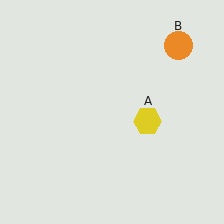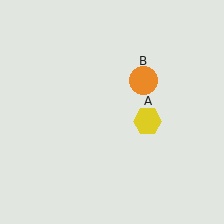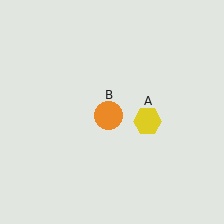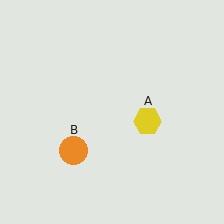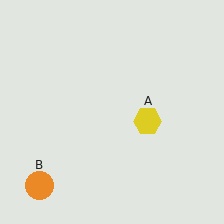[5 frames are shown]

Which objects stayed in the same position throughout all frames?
Yellow hexagon (object A) remained stationary.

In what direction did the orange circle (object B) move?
The orange circle (object B) moved down and to the left.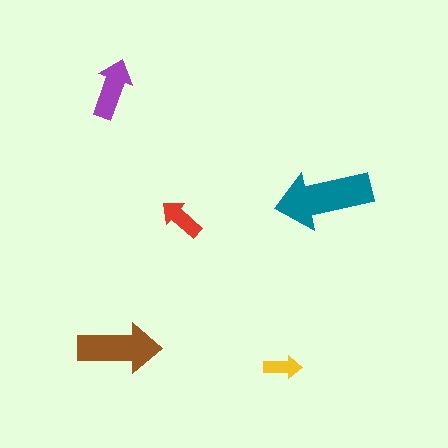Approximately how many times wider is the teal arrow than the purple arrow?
About 1.5 times wider.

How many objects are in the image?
There are 5 objects in the image.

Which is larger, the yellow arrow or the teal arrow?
The teal one.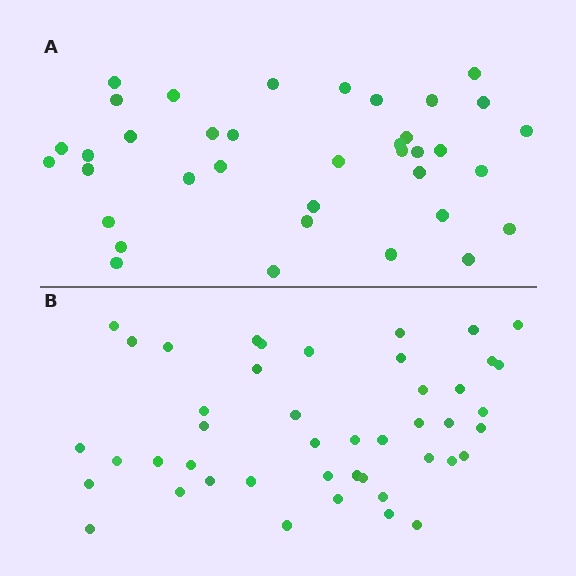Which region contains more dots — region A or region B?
Region B (the bottom region) has more dots.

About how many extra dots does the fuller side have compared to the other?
Region B has roughly 8 or so more dots than region A.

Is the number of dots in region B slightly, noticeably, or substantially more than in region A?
Region B has only slightly more — the two regions are fairly close. The ratio is roughly 1.2 to 1.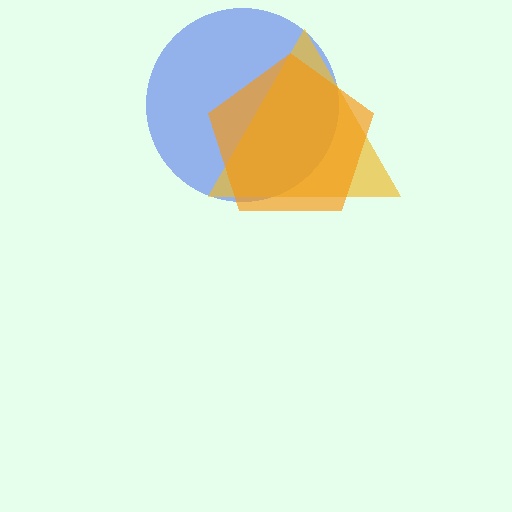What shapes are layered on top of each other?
The layered shapes are: a blue circle, a yellow triangle, an orange pentagon.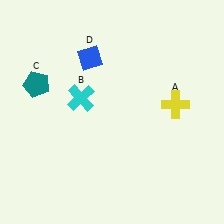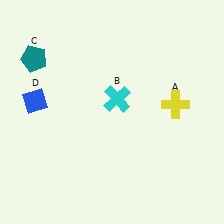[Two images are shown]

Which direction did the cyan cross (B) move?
The cyan cross (B) moved right.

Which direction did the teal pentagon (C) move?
The teal pentagon (C) moved up.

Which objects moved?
The objects that moved are: the cyan cross (B), the teal pentagon (C), the blue diamond (D).